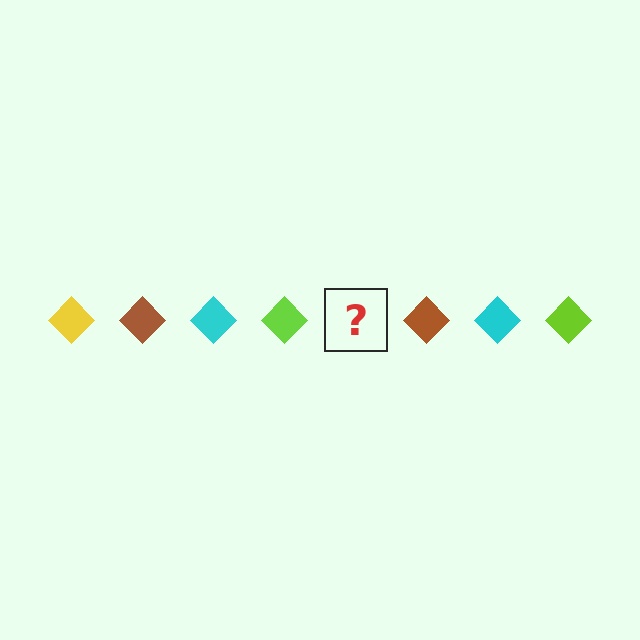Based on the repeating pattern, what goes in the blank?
The blank should be a yellow diamond.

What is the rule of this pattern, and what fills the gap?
The rule is that the pattern cycles through yellow, brown, cyan, lime diamonds. The gap should be filled with a yellow diamond.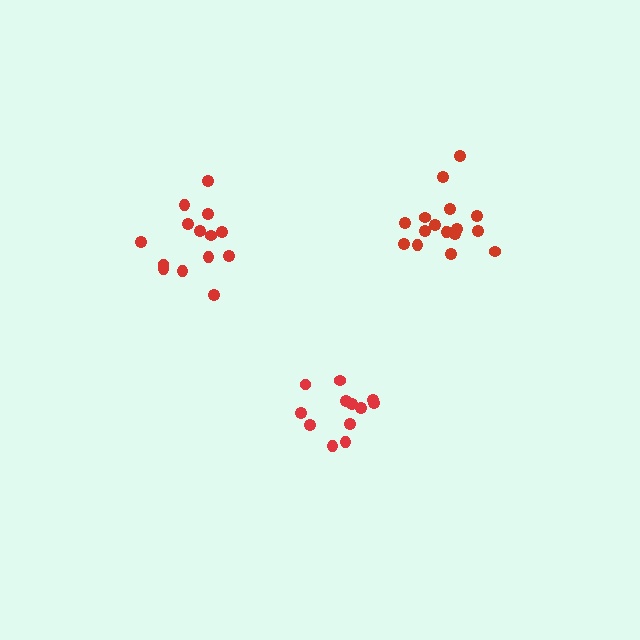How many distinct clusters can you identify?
There are 3 distinct clusters.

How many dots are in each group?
Group 1: 17 dots, Group 2: 12 dots, Group 3: 14 dots (43 total).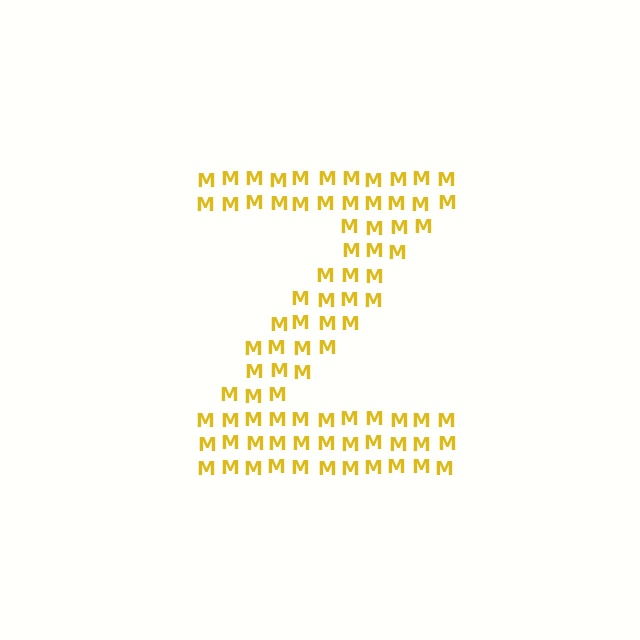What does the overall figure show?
The overall figure shows the letter Z.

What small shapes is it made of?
It is made of small letter M's.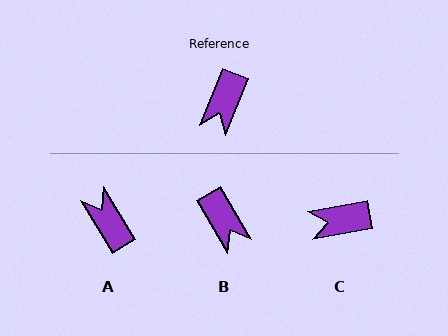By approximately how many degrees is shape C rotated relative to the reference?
Approximately 58 degrees clockwise.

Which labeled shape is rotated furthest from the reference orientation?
A, about 127 degrees away.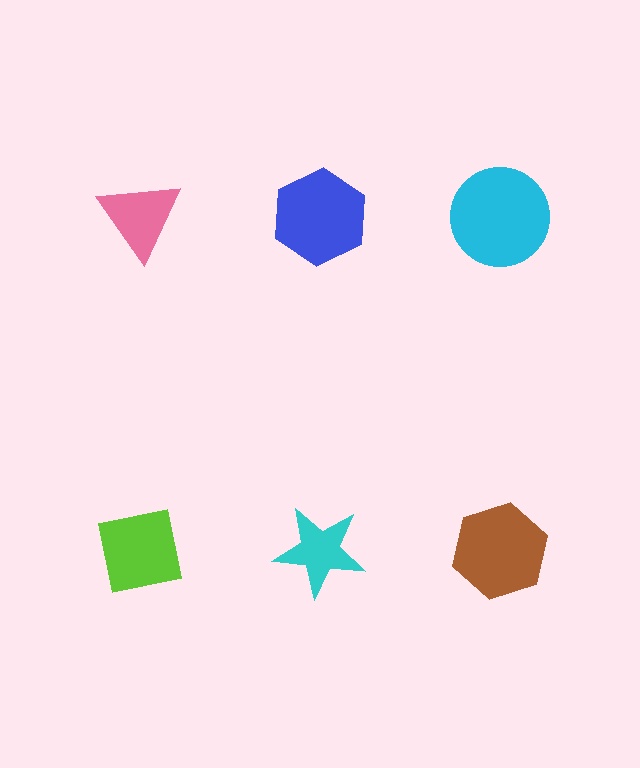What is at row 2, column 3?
A brown hexagon.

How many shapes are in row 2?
3 shapes.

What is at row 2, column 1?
A lime square.